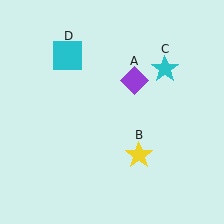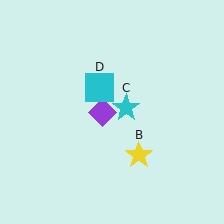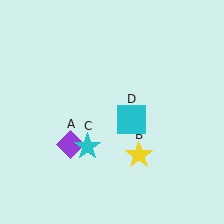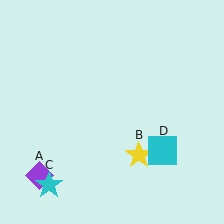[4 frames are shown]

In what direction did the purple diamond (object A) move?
The purple diamond (object A) moved down and to the left.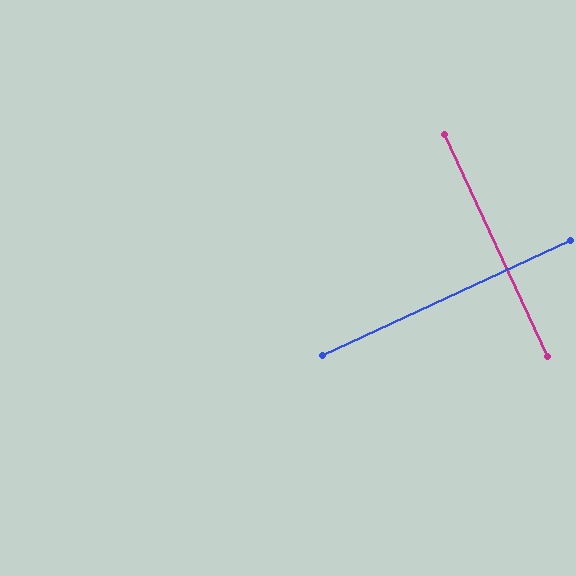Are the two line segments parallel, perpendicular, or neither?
Perpendicular — they meet at approximately 90°.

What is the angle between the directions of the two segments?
Approximately 90 degrees.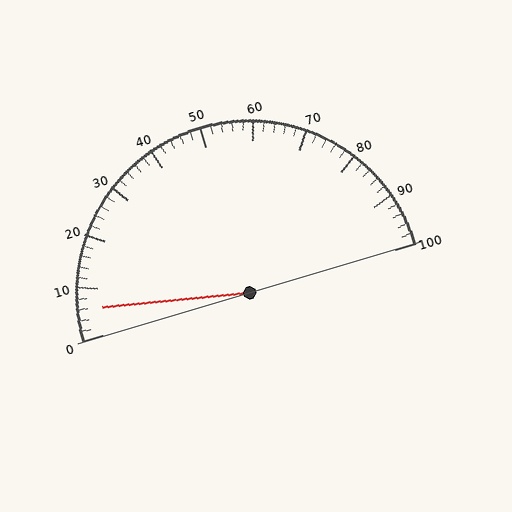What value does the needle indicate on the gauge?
The needle indicates approximately 6.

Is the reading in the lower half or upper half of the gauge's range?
The reading is in the lower half of the range (0 to 100).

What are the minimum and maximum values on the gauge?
The gauge ranges from 0 to 100.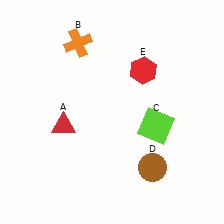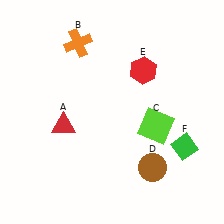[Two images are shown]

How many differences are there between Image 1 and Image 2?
There is 1 difference between the two images.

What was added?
A green diamond (F) was added in Image 2.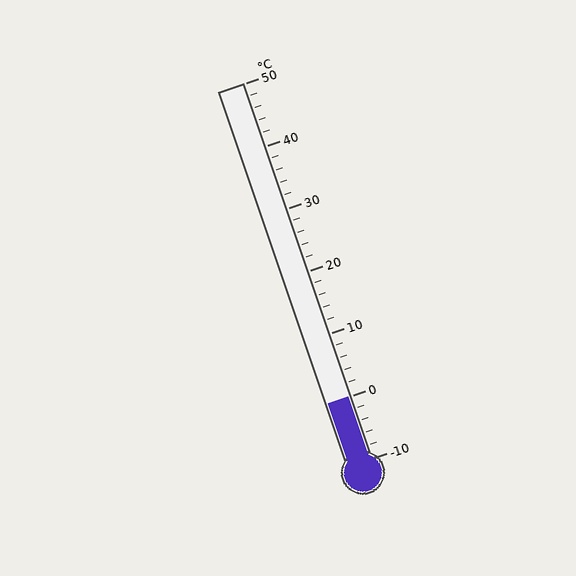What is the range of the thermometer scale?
The thermometer scale ranges from -10°C to 50°C.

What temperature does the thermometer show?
The thermometer shows approximately 0°C.